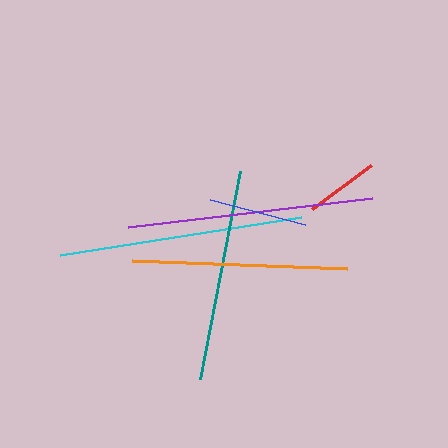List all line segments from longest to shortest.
From longest to shortest: purple, cyan, orange, teal, blue, red.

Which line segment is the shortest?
The red line is the shortest at approximately 74 pixels.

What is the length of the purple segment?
The purple segment is approximately 246 pixels long.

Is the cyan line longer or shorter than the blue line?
The cyan line is longer than the blue line.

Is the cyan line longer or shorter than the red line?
The cyan line is longer than the red line.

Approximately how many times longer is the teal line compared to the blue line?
The teal line is approximately 2.2 times the length of the blue line.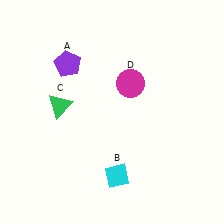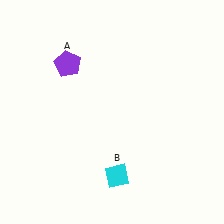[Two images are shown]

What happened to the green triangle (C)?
The green triangle (C) was removed in Image 2. It was in the top-left area of Image 1.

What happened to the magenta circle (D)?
The magenta circle (D) was removed in Image 2. It was in the top-right area of Image 1.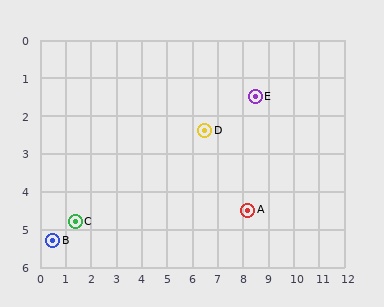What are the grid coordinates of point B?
Point B is at approximately (0.5, 5.3).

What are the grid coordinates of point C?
Point C is at approximately (1.4, 4.8).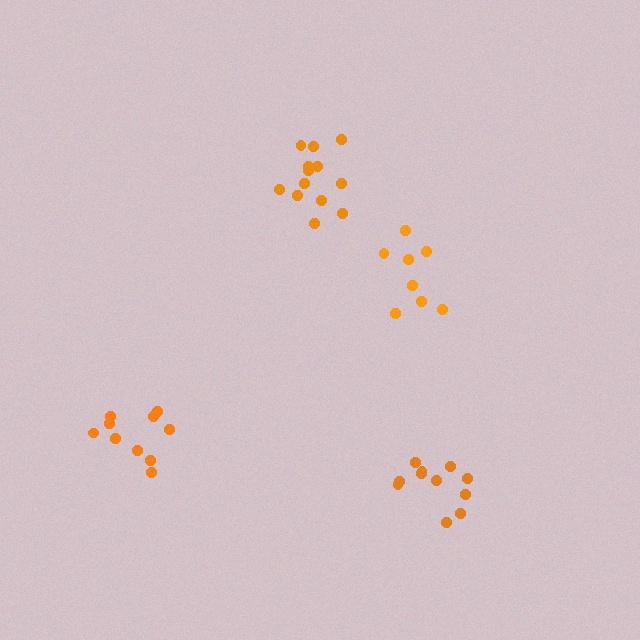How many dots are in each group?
Group 1: 11 dots, Group 2: 13 dots, Group 3: 10 dots, Group 4: 8 dots (42 total).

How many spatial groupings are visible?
There are 4 spatial groupings.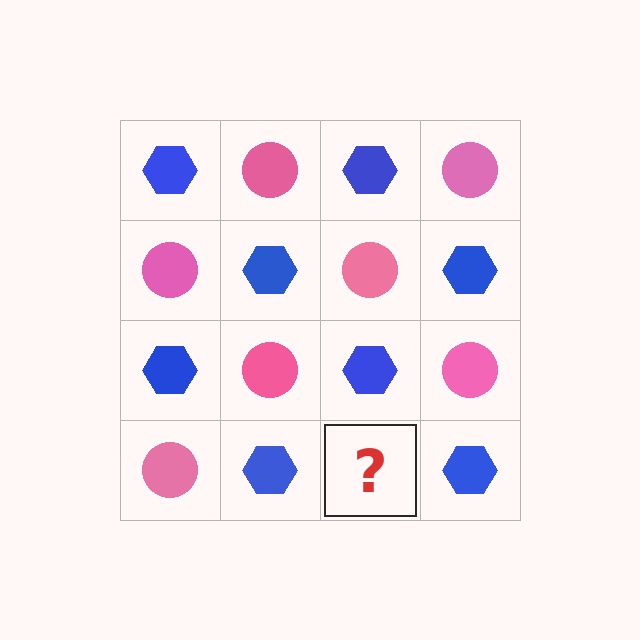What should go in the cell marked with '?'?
The missing cell should contain a pink circle.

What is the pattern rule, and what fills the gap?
The rule is that it alternates blue hexagon and pink circle in a checkerboard pattern. The gap should be filled with a pink circle.